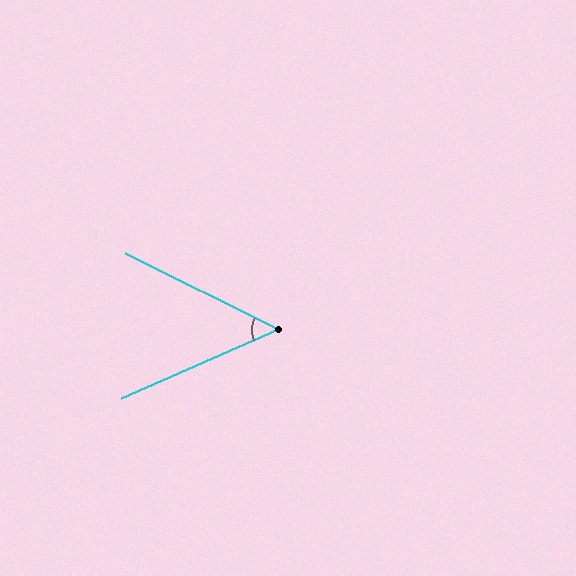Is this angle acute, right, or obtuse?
It is acute.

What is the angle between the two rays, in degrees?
Approximately 50 degrees.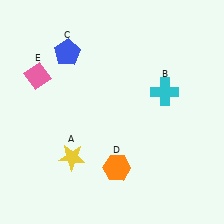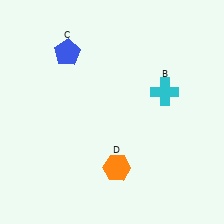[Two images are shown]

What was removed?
The pink diamond (E), the yellow star (A) were removed in Image 2.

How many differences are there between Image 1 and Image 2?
There are 2 differences between the two images.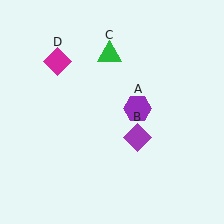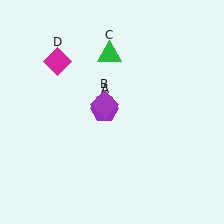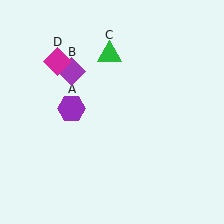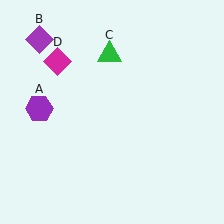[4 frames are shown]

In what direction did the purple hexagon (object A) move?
The purple hexagon (object A) moved left.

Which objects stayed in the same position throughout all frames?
Green triangle (object C) and magenta diamond (object D) remained stationary.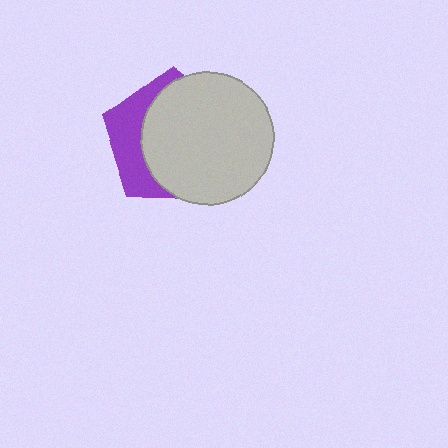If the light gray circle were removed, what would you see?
You would see the complete purple pentagon.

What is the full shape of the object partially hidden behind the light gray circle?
The partially hidden object is a purple pentagon.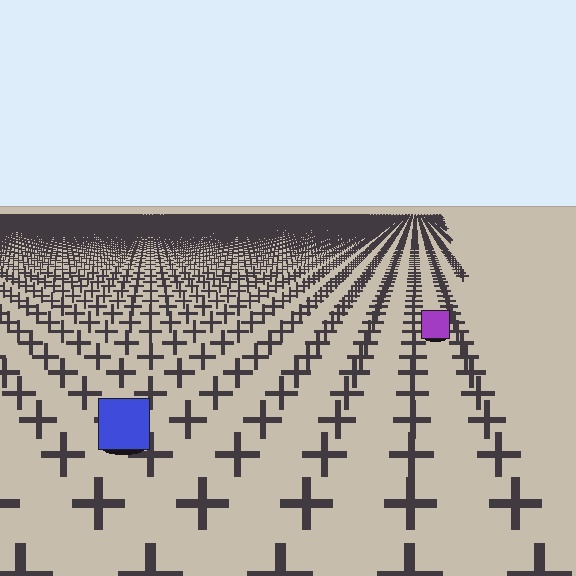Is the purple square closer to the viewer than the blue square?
No. The blue square is closer — you can tell from the texture gradient: the ground texture is coarser near it.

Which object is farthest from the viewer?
The purple square is farthest from the viewer. It appears smaller and the ground texture around it is denser.